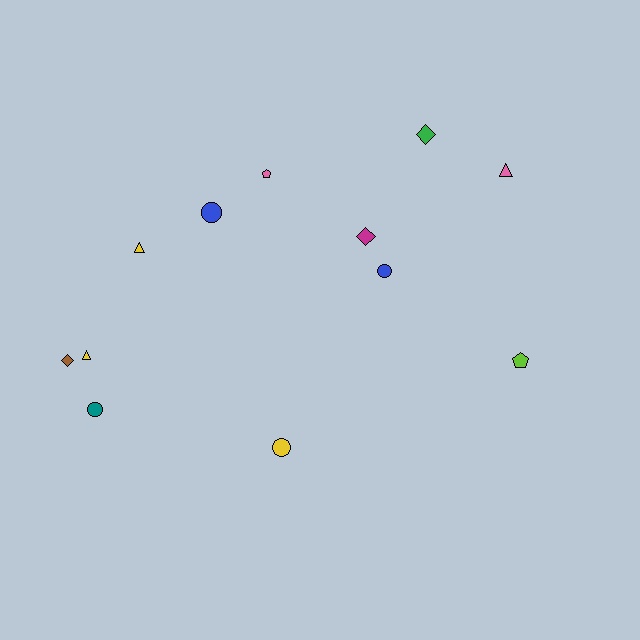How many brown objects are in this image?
There is 1 brown object.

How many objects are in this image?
There are 12 objects.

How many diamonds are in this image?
There are 3 diamonds.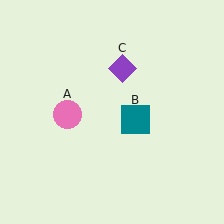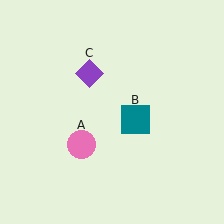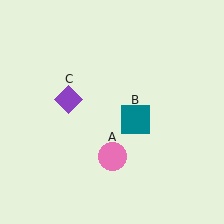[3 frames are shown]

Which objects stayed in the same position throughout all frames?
Teal square (object B) remained stationary.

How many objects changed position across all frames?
2 objects changed position: pink circle (object A), purple diamond (object C).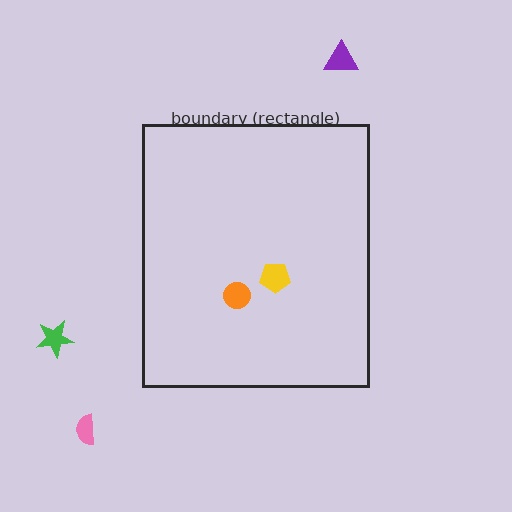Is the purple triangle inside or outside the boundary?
Outside.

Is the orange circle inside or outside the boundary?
Inside.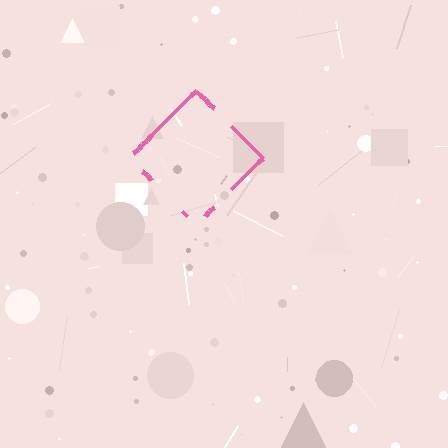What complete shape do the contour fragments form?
The contour fragments form a diamond.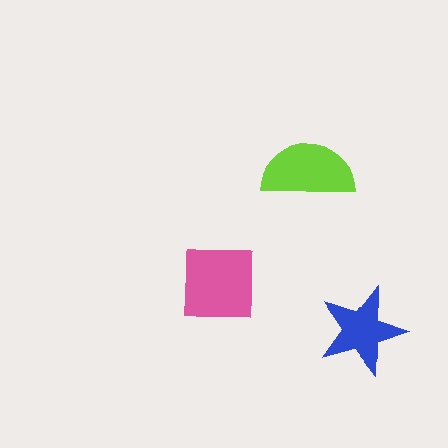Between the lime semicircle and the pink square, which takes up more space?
The pink square.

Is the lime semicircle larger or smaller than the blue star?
Larger.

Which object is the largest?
The pink square.